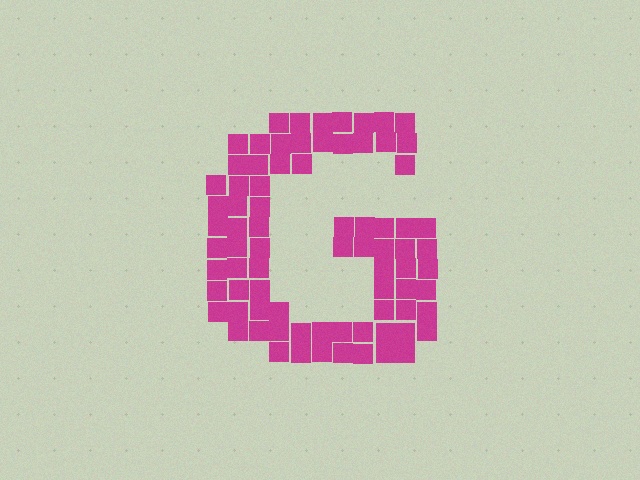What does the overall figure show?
The overall figure shows the letter G.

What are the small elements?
The small elements are squares.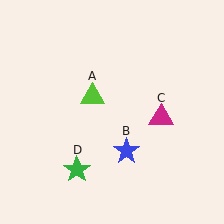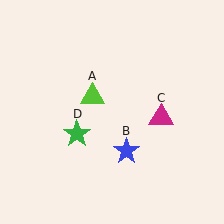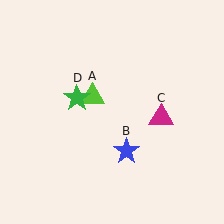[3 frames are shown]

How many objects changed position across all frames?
1 object changed position: green star (object D).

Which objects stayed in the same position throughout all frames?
Lime triangle (object A) and blue star (object B) and magenta triangle (object C) remained stationary.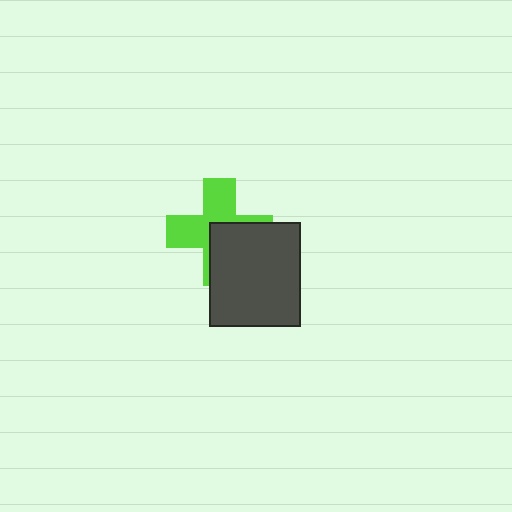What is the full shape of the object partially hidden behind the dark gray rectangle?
The partially hidden object is a lime cross.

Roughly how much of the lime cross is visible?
About half of it is visible (roughly 55%).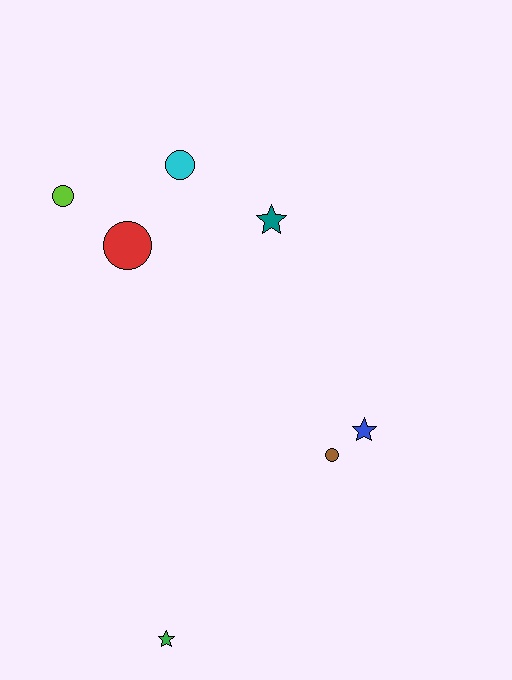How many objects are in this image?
There are 7 objects.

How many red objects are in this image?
There is 1 red object.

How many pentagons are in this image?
There are no pentagons.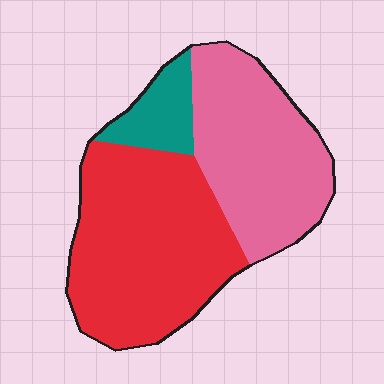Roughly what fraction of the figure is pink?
Pink takes up about two fifths (2/5) of the figure.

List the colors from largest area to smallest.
From largest to smallest: red, pink, teal.